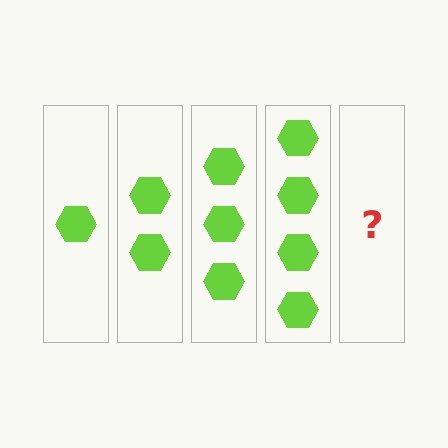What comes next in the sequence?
The next element should be 5 hexagons.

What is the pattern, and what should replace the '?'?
The pattern is that each step adds one more hexagon. The '?' should be 5 hexagons.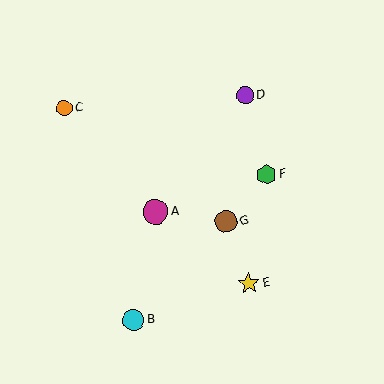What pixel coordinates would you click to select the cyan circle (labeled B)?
Click at (133, 320) to select the cyan circle B.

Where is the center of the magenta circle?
The center of the magenta circle is at (155, 212).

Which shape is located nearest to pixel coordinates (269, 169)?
The green hexagon (labeled F) at (266, 175) is nearest to that location.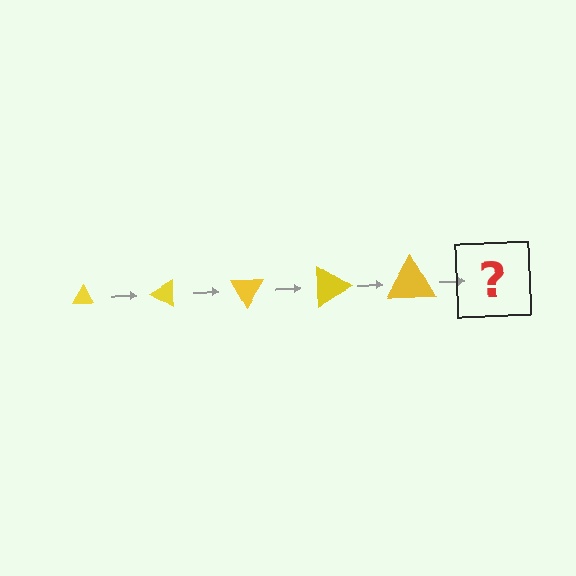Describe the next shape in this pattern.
It should be a triangle, larger than the previous one and rotated 150 degrees from the start.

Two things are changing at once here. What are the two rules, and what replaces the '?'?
The two rules are that the triangle grows larger each step and it rotates 30 degrees each step. The '?' should be a triangle, larger than the previous one and rotated 150 degrees from the start.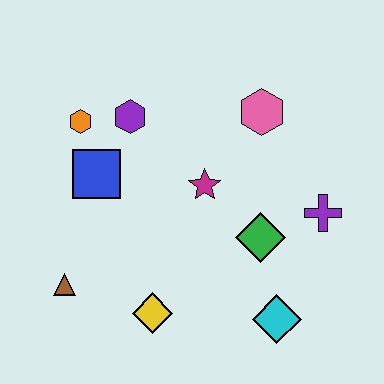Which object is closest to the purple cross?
The green diamond is closest to the purple cross.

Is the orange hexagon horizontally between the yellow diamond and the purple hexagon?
No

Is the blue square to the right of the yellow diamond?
No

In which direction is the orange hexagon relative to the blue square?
The orange hexagon is above the blue square.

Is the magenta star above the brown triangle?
Yes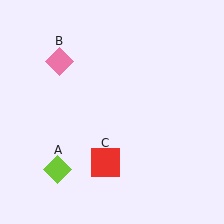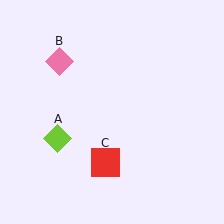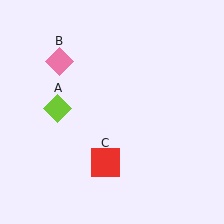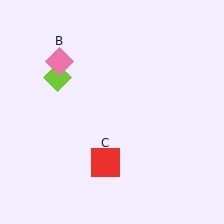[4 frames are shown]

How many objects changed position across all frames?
1 object changed position: lime diamond (object A).